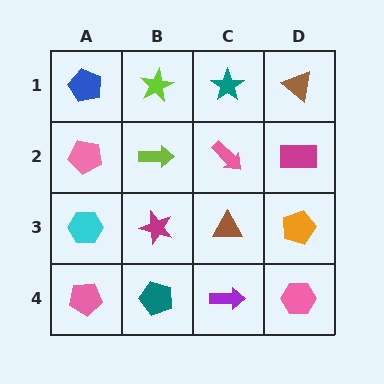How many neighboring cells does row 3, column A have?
3.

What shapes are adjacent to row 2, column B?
A lime star (row 1, column B), a magenta star (row 3, column B), a pink pentagon (row 2, column A), a pink arrow (row 2, column C).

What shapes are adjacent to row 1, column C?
A pink arrow (row 2, column C), a lime star (row 1, column B), a brown triangle (row 1, column D).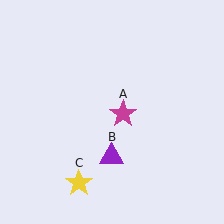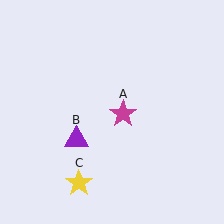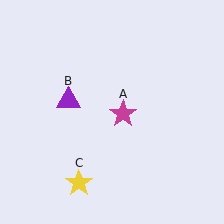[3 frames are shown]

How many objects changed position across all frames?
1 object changed position: purple triangle (object B).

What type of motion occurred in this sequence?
The purple triangle (object B) rotated clockwise around the center of the scene.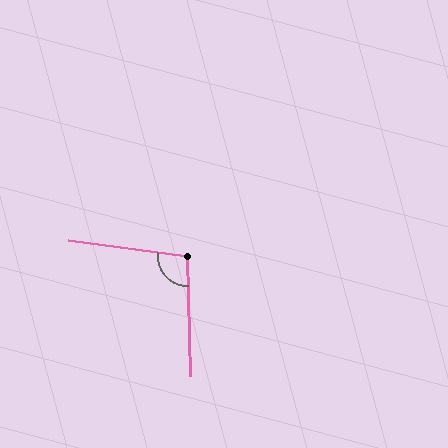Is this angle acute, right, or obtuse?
It is obtuse.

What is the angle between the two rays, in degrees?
Approximately 99 degrees.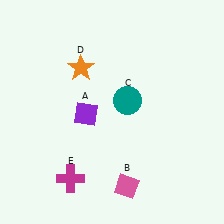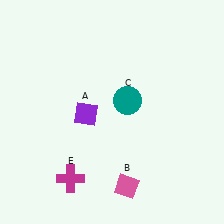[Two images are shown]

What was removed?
The orange star (D) was removed in Image 2.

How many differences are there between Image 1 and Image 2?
There is 1 difference between the two images.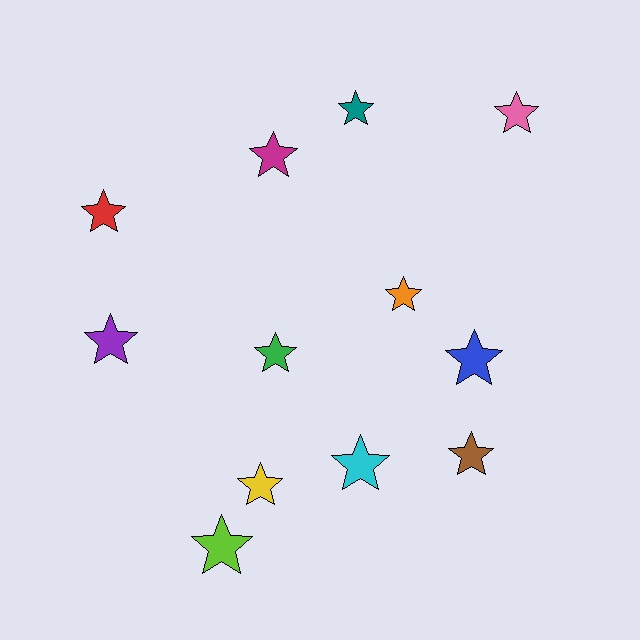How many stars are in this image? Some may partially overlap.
There are 12 stars.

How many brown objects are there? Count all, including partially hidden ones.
There is 1 brown object.